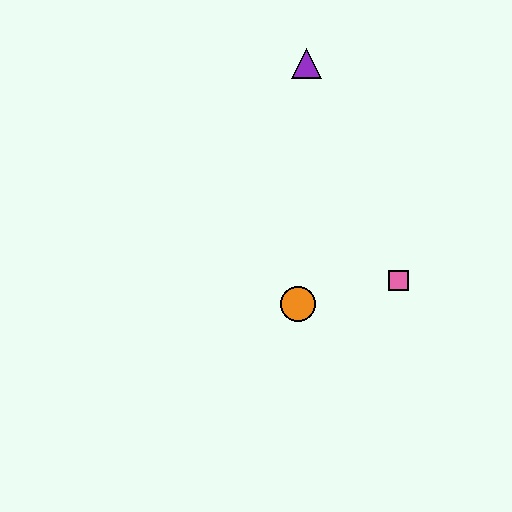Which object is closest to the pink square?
The orange circle is closest to the pink square.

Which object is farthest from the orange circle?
The purple triangle is farthest from the orange circle.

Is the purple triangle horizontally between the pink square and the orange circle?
Yes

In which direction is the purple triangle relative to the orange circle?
The purple triangle is above the orange circle.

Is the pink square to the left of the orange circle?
No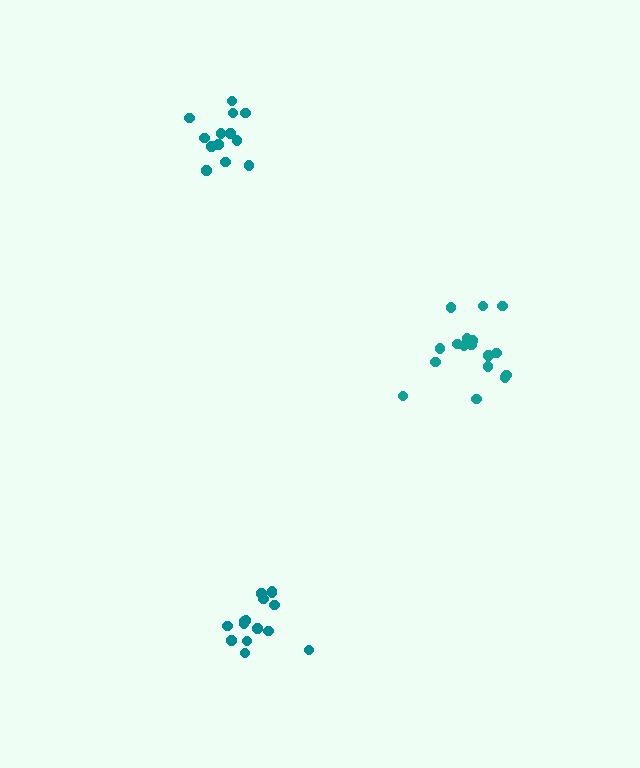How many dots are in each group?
Group 1: 17 dots, Group 2: 15 dots, Group 3: 13 dots (45 total).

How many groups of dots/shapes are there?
There are 3 groups.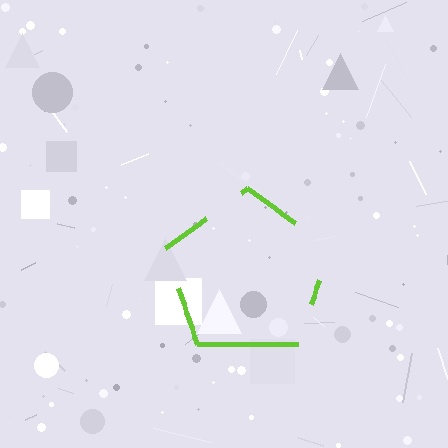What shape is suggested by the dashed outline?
The dashed outline suggests a pentagon.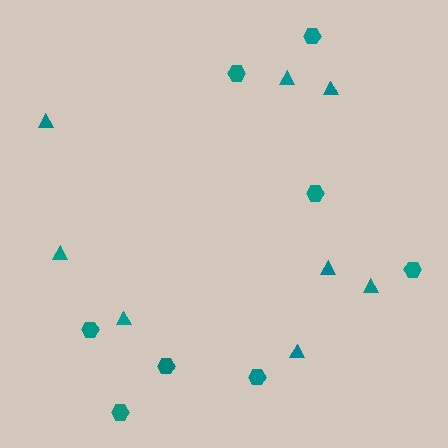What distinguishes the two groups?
There are 2 groups: one group of hexagons (8) and one group of triangles (8).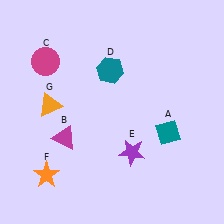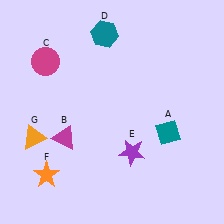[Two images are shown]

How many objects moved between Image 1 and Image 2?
2 objects moved between the two images.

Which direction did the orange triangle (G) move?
The orange triangle (G) moved down.